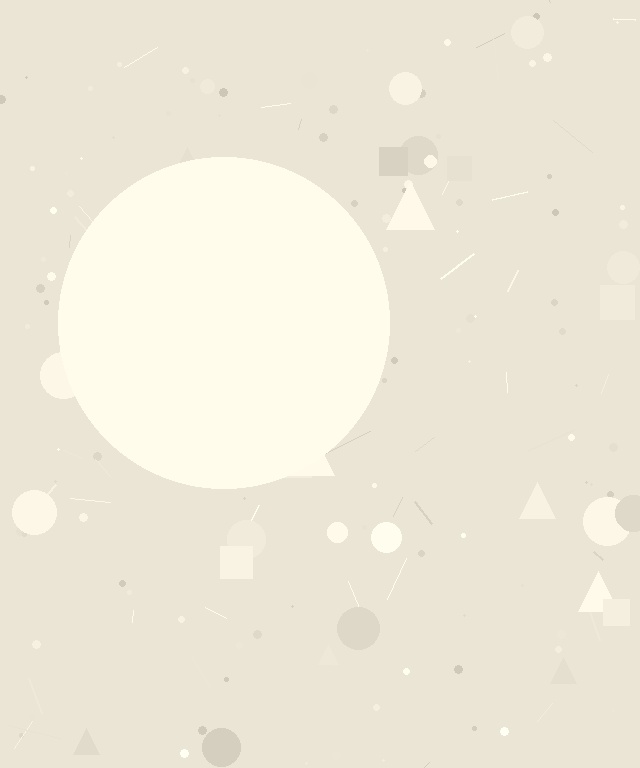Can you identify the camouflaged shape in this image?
The camouflaged shape is a circle.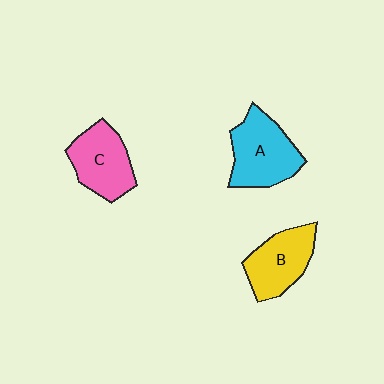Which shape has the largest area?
Shape A (cyan).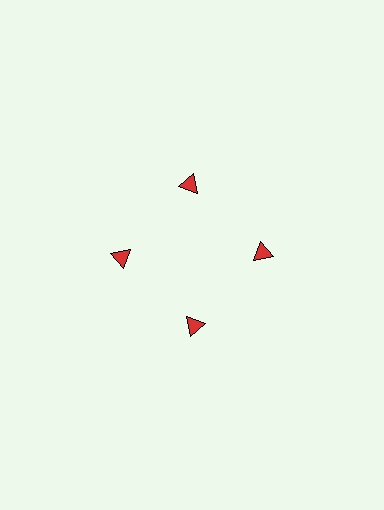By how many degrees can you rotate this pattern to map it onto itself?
The pattern maps onto itself every 90 degrees of rotation.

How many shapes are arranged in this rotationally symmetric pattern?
There are 4 shapes, arranged in 4 groups of 1.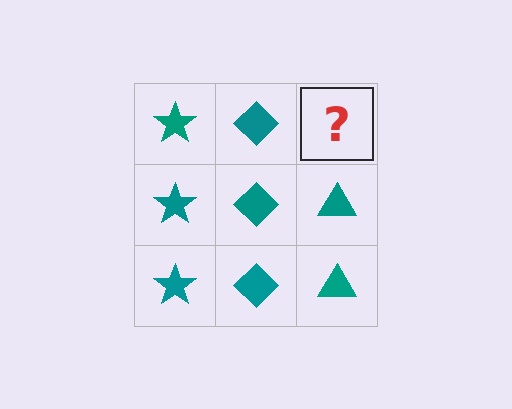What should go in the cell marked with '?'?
The missing cell should contain a teal triangle.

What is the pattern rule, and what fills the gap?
The rule is that each column has a consistent shape. The gap should be filled with a teal triangle.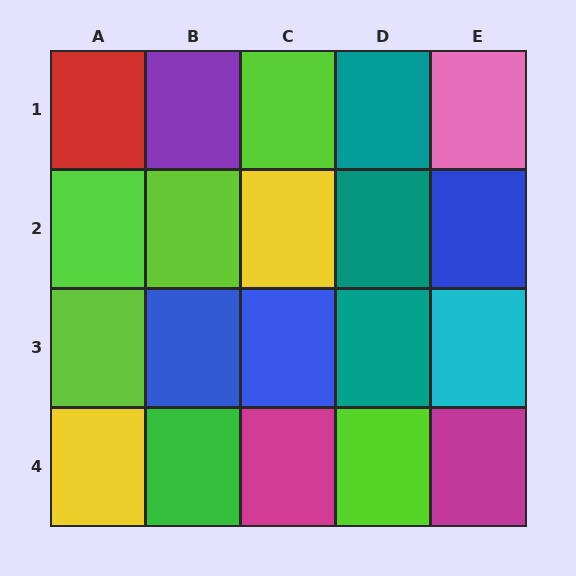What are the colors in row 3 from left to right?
Lime, blue, blue, teal, cyan.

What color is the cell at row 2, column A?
Lime.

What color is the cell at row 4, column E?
Magenta.